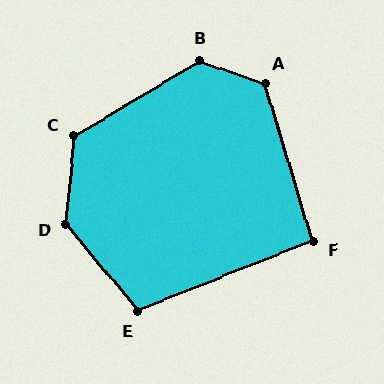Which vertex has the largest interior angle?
D, at approximately 135 degrees.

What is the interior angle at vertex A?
Approximately 125 degrees (obtuse).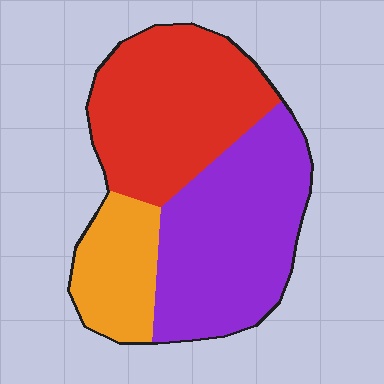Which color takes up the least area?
Orange, at roughly 20%.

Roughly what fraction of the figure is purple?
Purple covers about 45% of the figure.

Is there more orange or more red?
Red.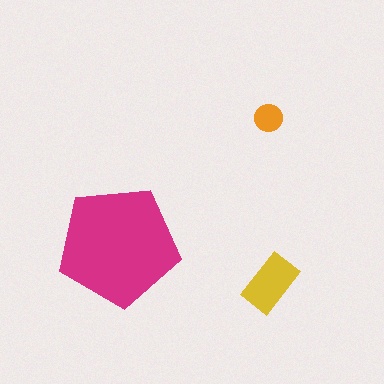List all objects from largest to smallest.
The magenta pentagon, the yellow rectangle, the orange circle.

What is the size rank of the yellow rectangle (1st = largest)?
2nd.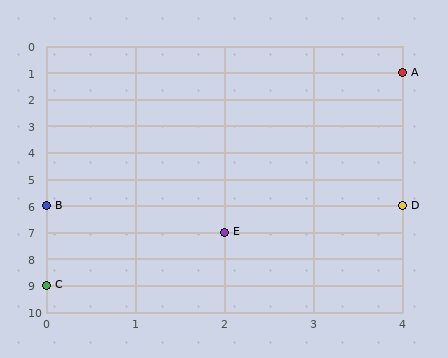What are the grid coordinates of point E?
Point E is at grid coordinates (2, 7).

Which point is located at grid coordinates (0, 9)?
Point C is at (0, 9).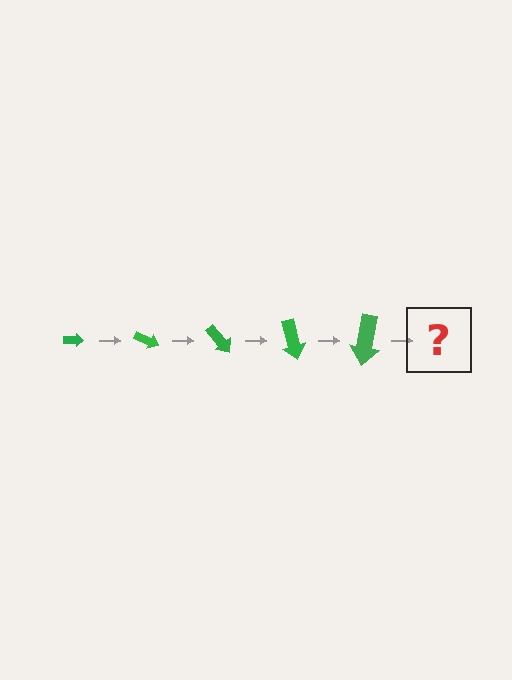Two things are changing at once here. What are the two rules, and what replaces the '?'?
The two rules are that the arrow grows larger each step and it rotates 25 degrees each step. The '?' should be an arrow, larger than the previous one and rotated 125 degrees from the start.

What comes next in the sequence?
The next element should be an arrow, larger than the previous one and rotated 125 degrees from the start.